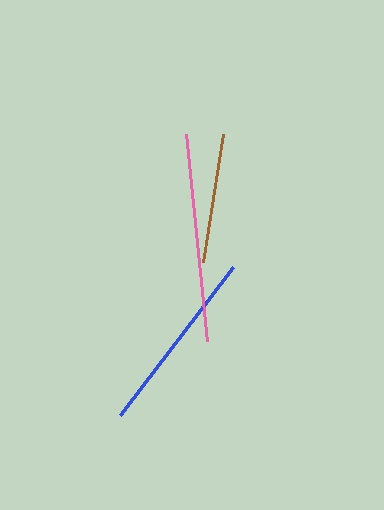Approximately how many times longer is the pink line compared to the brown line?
The pink line is approximately 1.6 times the length of the brown line.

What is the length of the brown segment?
The brown segment is approximately 130 pixels long.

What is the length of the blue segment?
The blue segment is approximately 186 pixels long.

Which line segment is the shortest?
The brown line is the shortest at approximately 130 pixels.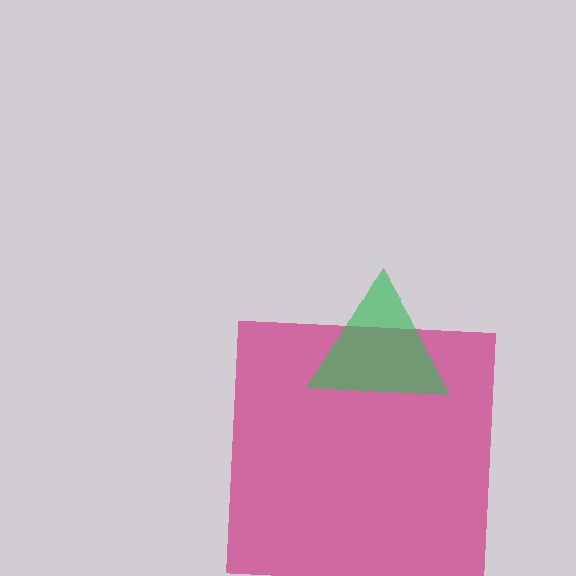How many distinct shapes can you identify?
There are 2 distinct shapes: a magenta square, a green triangle.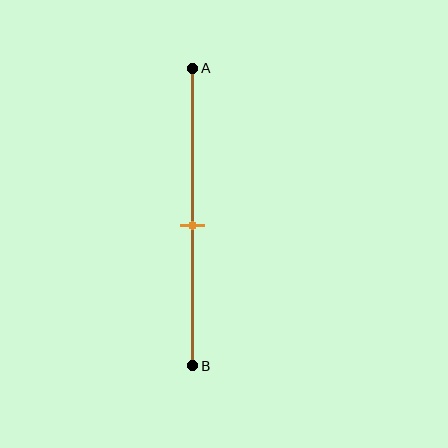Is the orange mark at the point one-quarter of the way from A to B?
No, the mark is at about 55% from A, not at the 25% one-quarter point.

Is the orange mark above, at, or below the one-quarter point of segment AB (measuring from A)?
The orange mark is below the one-quarter point of segment AB.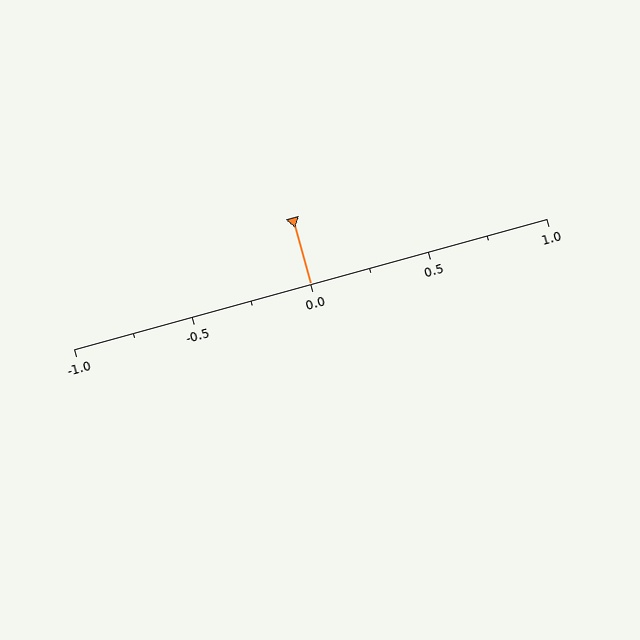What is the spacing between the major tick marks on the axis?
The major ticks are spaced 0.5 apart.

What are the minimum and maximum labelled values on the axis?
The axis runs from -1.0 to 1.0.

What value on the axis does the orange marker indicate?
The marker indicates approximately 0.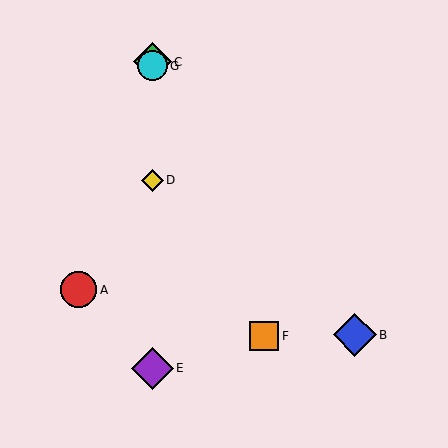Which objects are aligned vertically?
Objects C, D, E, G are aligned vertically.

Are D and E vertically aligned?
Yes, both are at x≈152.